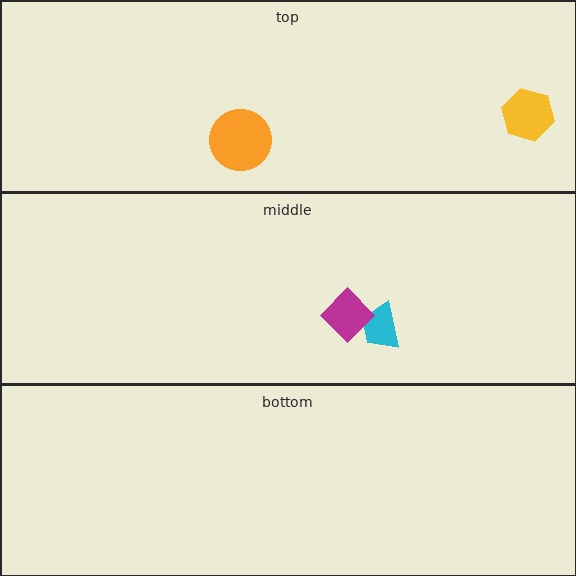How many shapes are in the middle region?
2.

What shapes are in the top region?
The orange circle, the yellow hexagon.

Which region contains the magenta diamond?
The middle region.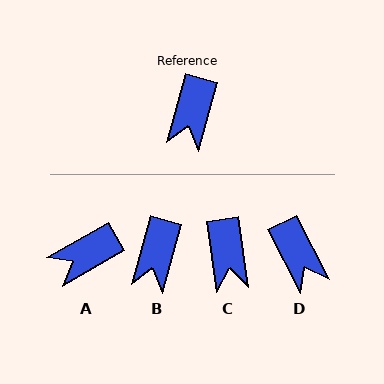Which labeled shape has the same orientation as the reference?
B.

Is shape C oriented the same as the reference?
No, it is off by about 24 degrees.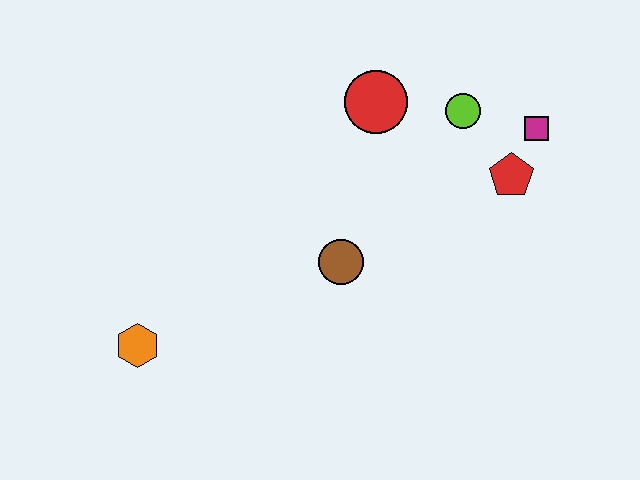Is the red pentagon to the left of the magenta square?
Yes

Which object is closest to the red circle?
The lime circle is closest to the red circle.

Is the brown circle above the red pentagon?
No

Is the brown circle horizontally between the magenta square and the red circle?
No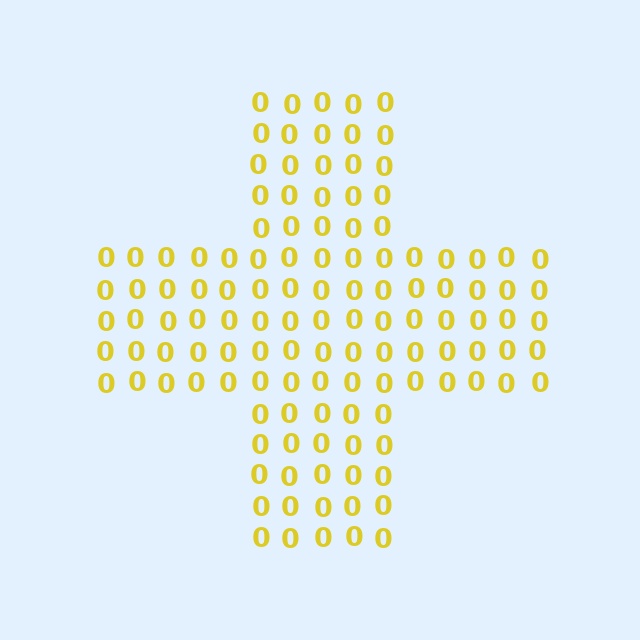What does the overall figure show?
The overall figure shows a cross.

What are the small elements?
The small elements are digit 0's.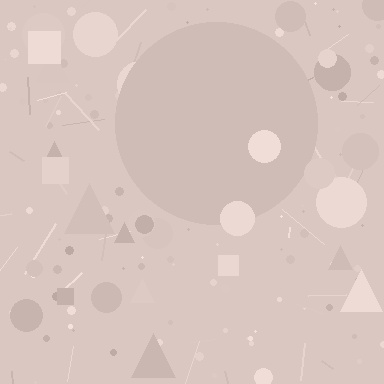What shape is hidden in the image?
A circle is hidden in the image.